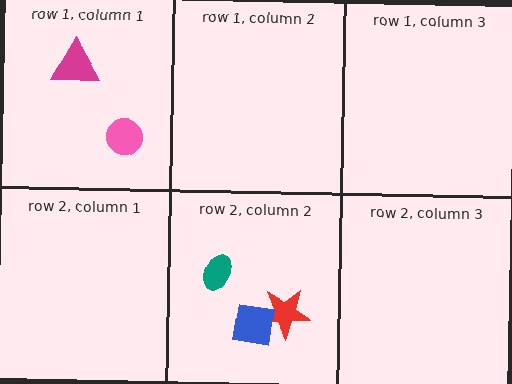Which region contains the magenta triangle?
The row 1, column 1 region.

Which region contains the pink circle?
The row 1, column 1 region.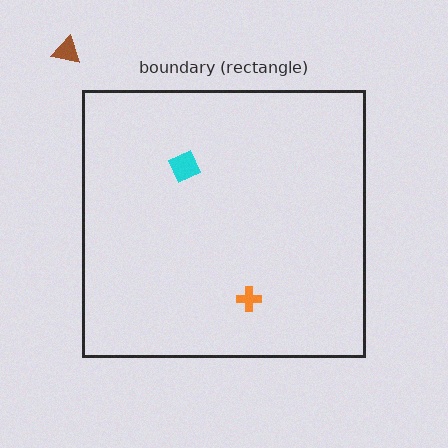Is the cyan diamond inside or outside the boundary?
Inside.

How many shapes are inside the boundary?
2 inside, 1 outside.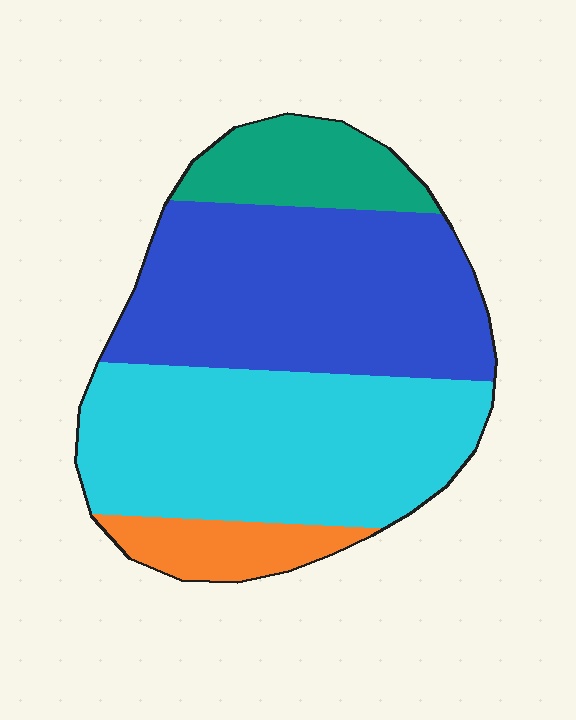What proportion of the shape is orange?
Orange covers about 10% of the shape.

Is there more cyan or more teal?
Cyan.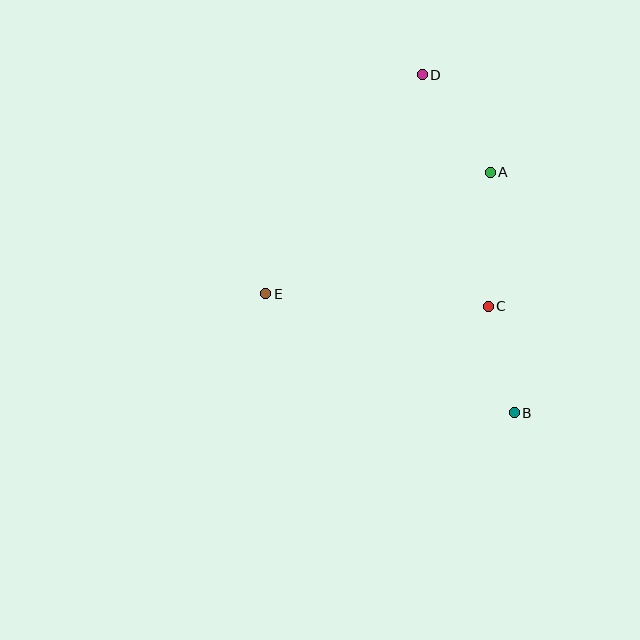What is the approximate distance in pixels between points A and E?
The distance between A and E is approximately 255 pixels.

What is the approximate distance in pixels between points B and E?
The distance between B and E is approximately 276 pixels.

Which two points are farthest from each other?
Points B and D are farthest from each other.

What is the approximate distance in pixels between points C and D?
The distance between C and D is approximately 241 pixels.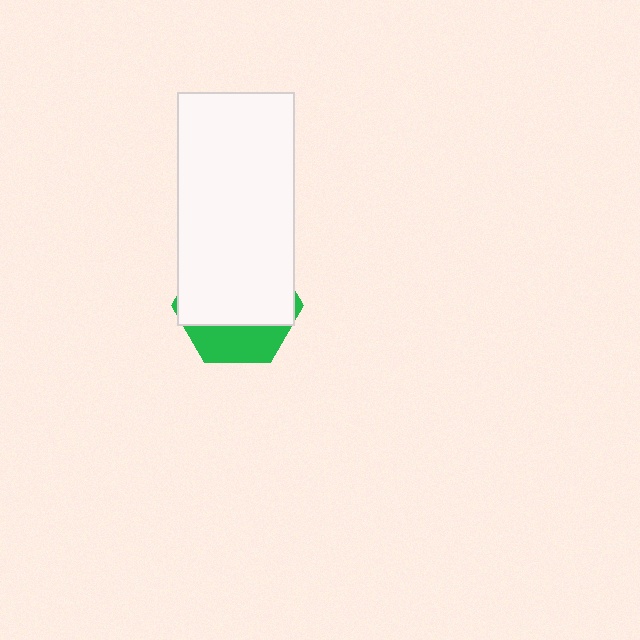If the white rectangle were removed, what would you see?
You would see the complete green hexagon.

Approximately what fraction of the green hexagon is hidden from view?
Roughly 69% of the green hexagon is hidden behind the white rectangle.